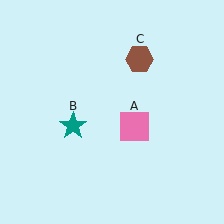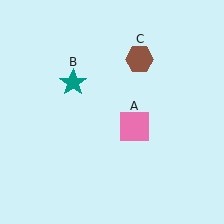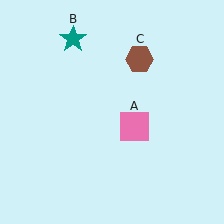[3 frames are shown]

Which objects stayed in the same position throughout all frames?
Pink square (object A) and brown hexagon (object C) remained stationary.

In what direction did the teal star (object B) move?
The teal star (object B) moved up.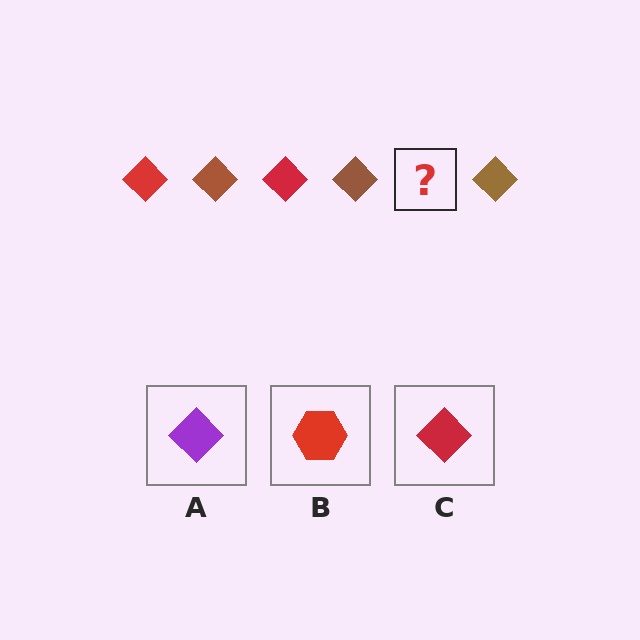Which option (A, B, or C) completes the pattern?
C.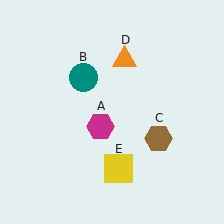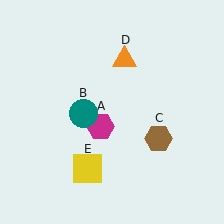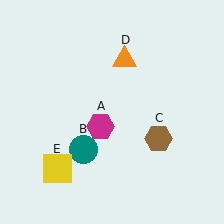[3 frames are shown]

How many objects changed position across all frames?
2 objects changed position: teal circle (object B), yellow square (object E).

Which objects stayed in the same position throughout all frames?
Magenta hexagon (object A) and brown hexagon (object C) and orange triangle (object D) remained stationary.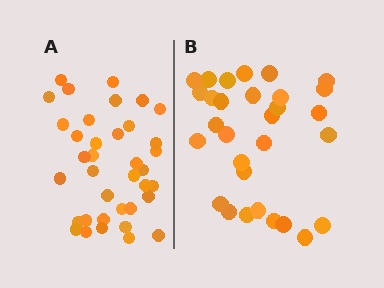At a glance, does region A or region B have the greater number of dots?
Region A (the left region) has more dots.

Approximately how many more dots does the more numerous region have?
Region A has roughly 8 or so more dots than region B.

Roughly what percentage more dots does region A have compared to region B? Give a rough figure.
About 25% more.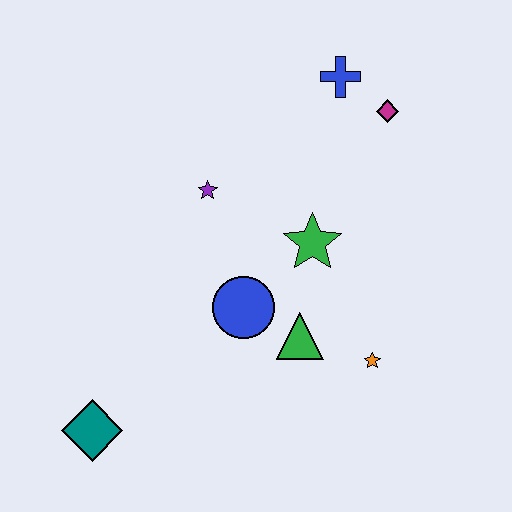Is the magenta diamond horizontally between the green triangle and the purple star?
No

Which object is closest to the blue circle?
The green triangle is closest to the blue circle.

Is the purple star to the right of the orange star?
No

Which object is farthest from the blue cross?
The teal diamond is farthest from the blue cross.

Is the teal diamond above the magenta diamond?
No